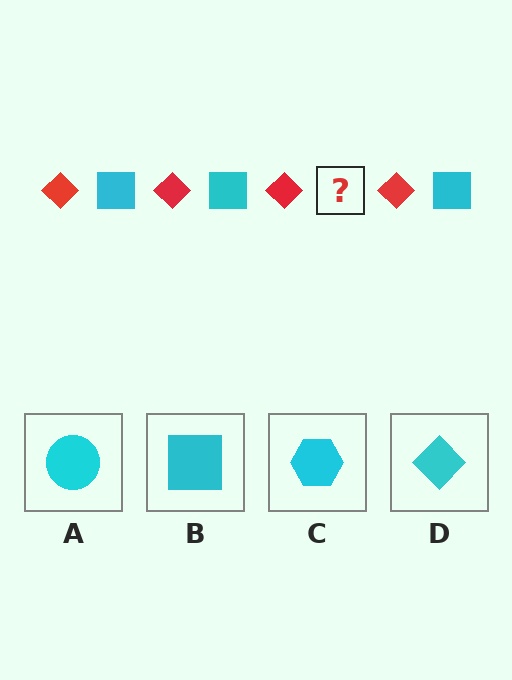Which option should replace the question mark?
Option B.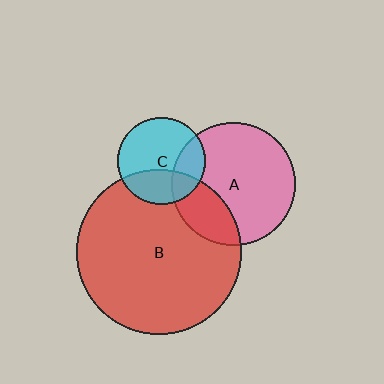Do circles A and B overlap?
Yes.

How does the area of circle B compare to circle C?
Approximately 3.6 times.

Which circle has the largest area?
Circle B (red).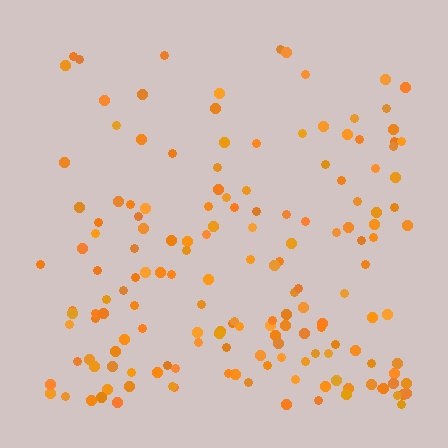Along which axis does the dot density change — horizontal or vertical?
Vertical.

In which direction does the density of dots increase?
From top to bottom, with the bottom side densest.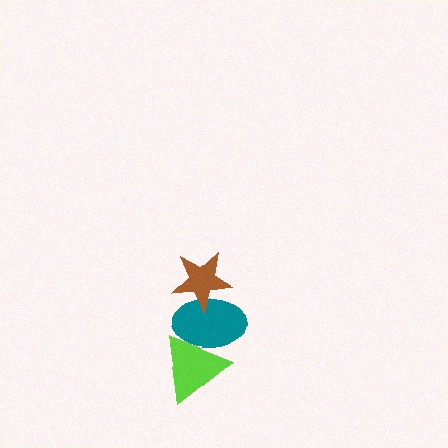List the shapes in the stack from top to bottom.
From top to bottom: the brown star, the teal ellipse, the lime triangle.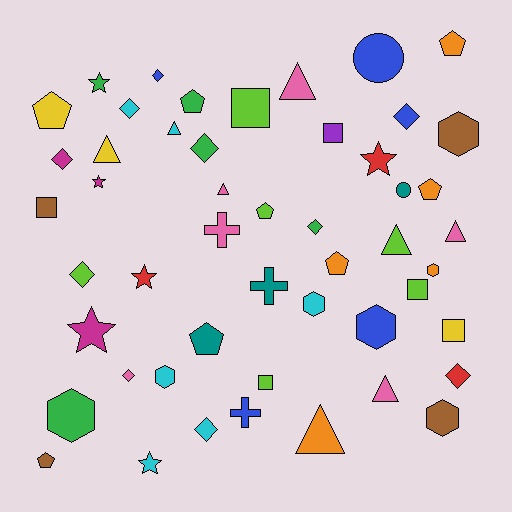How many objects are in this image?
There are 50 objects.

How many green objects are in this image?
There are 5 green objects.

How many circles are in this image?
There are 2 circles.